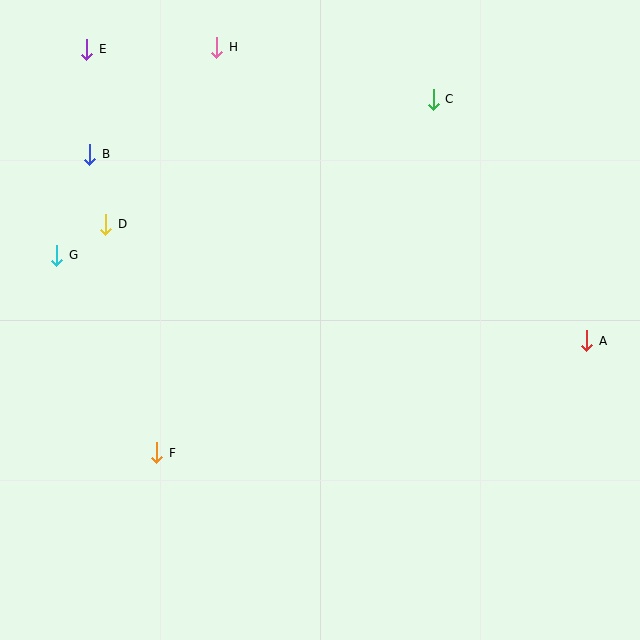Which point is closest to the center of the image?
Point F at (157, 453) is closest to the center.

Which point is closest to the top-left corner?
Point E is closest to the top-left corner.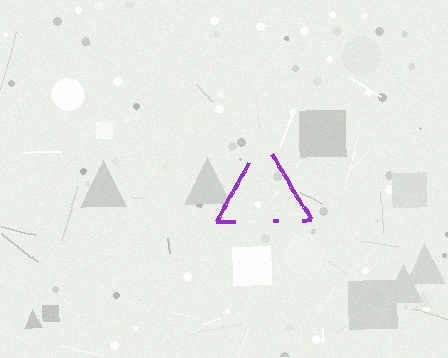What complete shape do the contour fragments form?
The contour fragments form a triangle.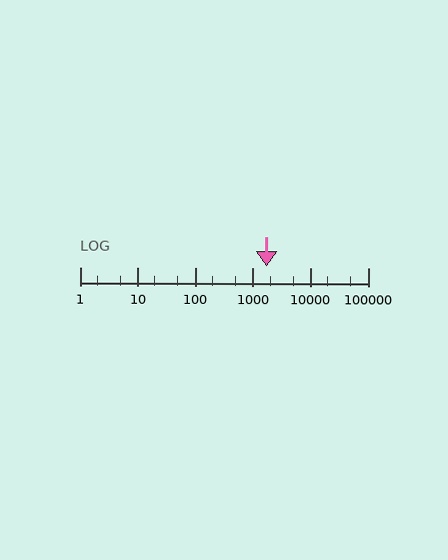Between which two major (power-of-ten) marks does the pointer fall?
The pointer is between 1000 and 10000.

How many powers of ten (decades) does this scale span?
The scale spans 5 decades, from 1 to 100000.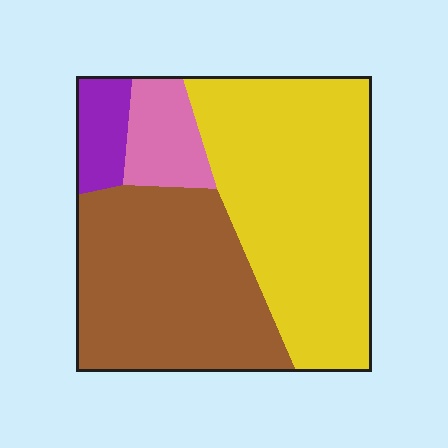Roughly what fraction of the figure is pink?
Pink takes up about one tenth (1/10) of the figure.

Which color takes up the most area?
Yellow, at roughly 45%.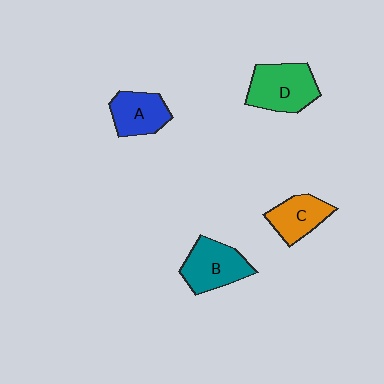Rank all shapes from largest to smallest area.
From largest to smallest: D (green), B (teal), A (blue), C (orange).